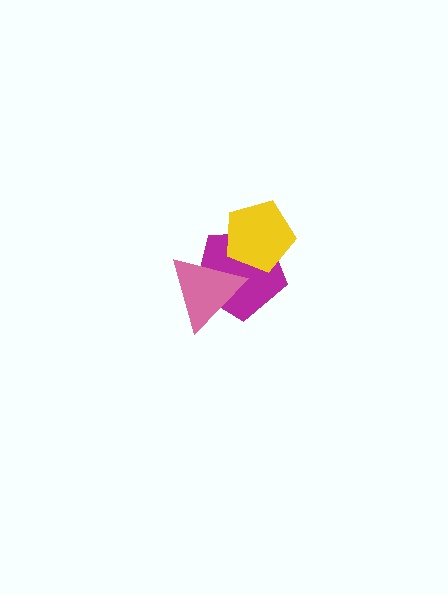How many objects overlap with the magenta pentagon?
2 objects overlap with the magenta pentagon.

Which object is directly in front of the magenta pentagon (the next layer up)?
The pink triangle is directly in front of the magenta pentagon.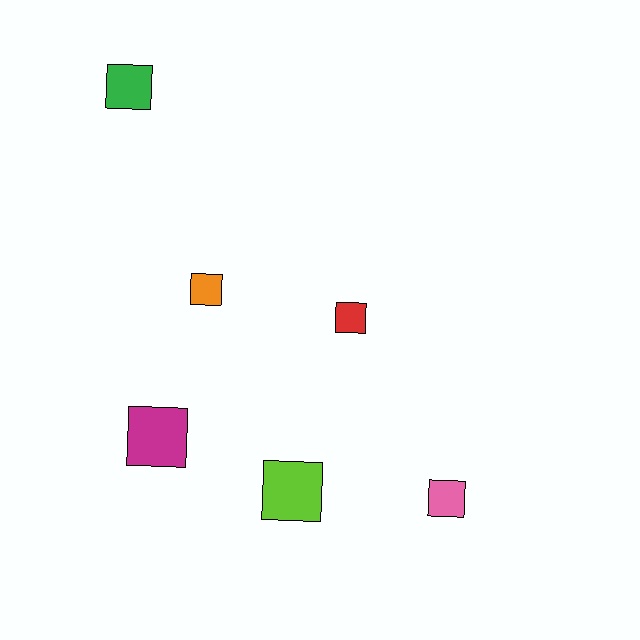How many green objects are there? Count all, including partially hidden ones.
There is 1 green object.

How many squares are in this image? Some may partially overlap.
There are 6 squares.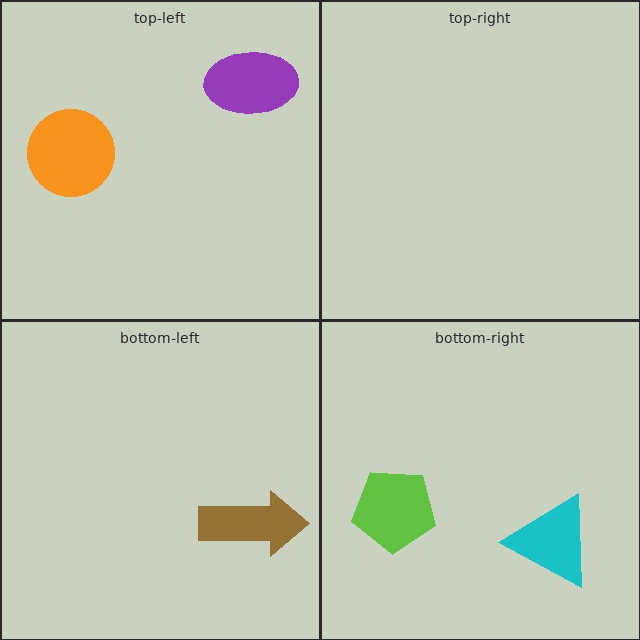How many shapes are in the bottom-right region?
2.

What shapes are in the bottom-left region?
The brown arrow.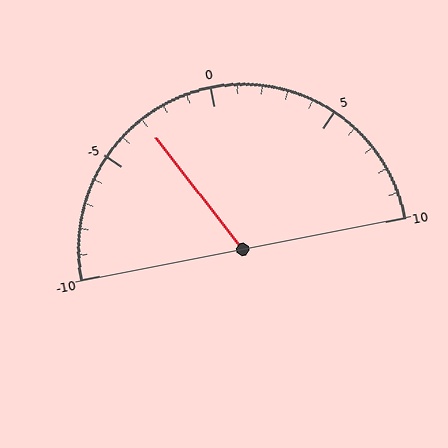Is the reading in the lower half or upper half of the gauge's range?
The reading is in the lower half of the range (-10 to 10).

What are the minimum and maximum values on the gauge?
The gauge ranges from -10 to 10.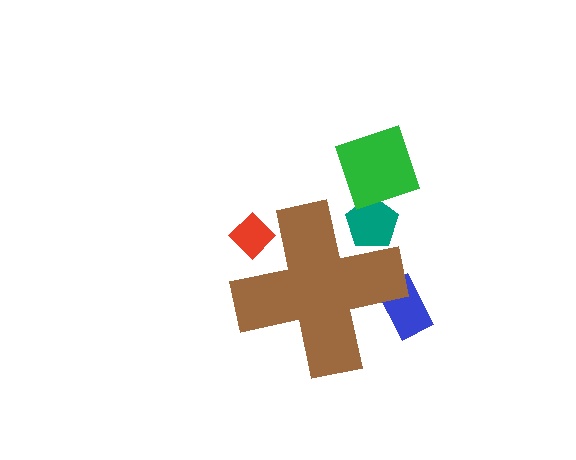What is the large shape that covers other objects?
A brown cross.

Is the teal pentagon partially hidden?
Yes, the teal pentagon is partially hidden behind the brown cross.